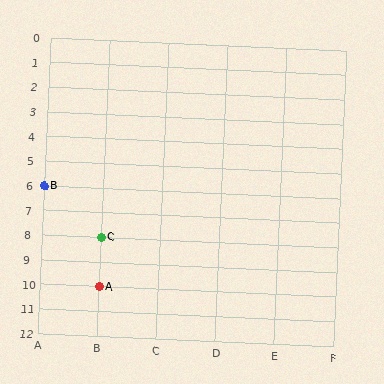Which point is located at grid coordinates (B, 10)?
Point A is at (B, 10).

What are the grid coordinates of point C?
Point C is at grid coordinates (B, 8).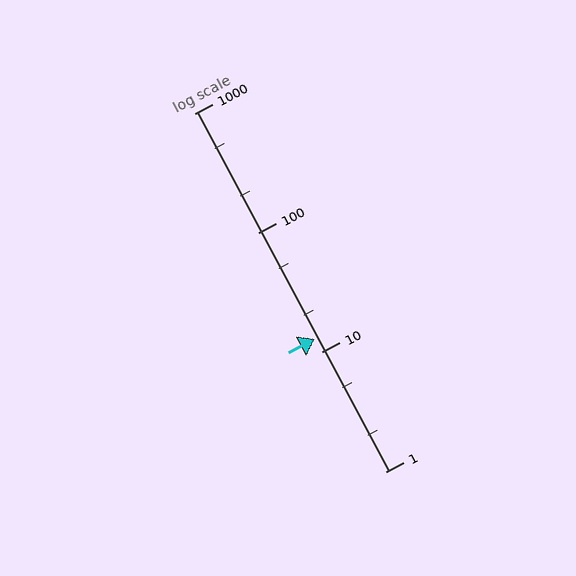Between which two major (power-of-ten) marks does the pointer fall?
The pointer is between 10 and 100.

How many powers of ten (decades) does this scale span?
The scale spans 3 decades, from 1 to 1000.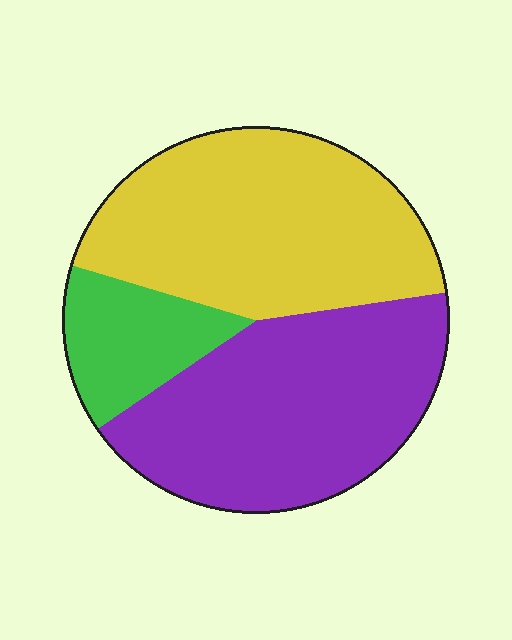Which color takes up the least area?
Green, at roughly 15%.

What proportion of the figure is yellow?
Yellow covers around 45% of the figure.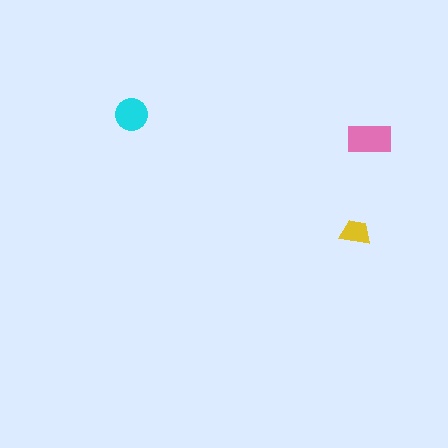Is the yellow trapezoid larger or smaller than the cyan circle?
Smaller.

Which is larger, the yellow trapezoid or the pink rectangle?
The pink rectangle.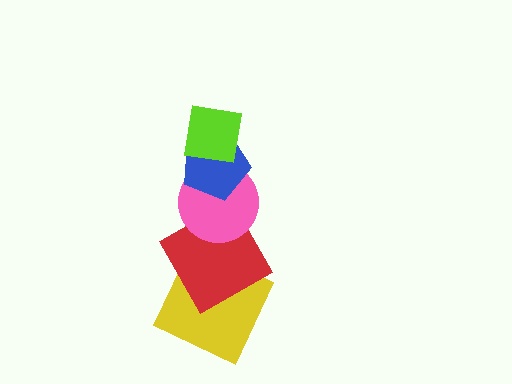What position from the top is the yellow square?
The yellow square is 5th from the top.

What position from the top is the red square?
The red square is 4th from the top.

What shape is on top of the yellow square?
The red square is on top of the yellow square.